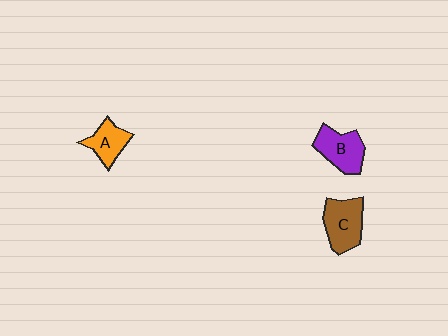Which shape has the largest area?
Shape C (brown).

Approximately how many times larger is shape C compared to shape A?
Approximately 1.4 times.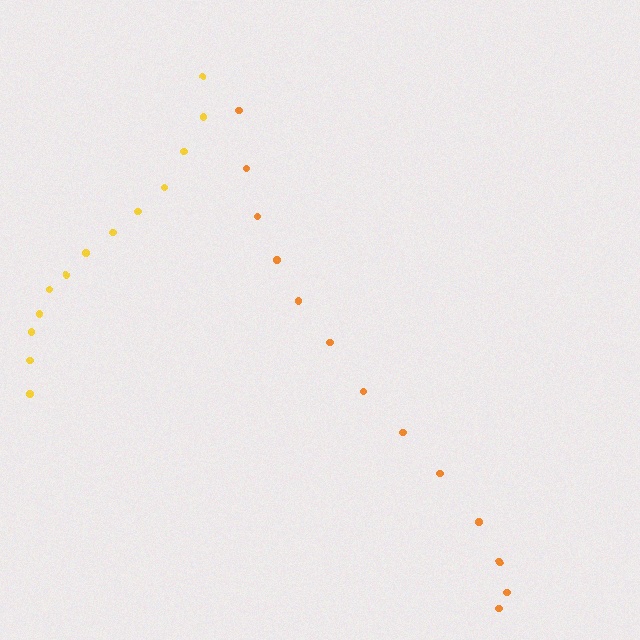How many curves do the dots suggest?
There are 2 distinct paths.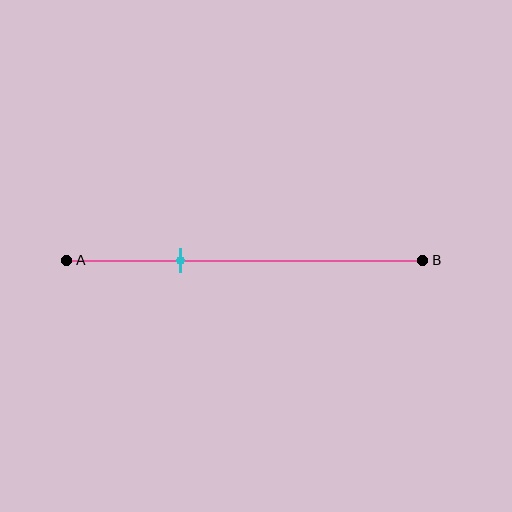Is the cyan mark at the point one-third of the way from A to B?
Yes, the mark is approximately at the one-third point.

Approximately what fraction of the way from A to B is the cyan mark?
The cyan mark is approximately 30% of the way from A to B.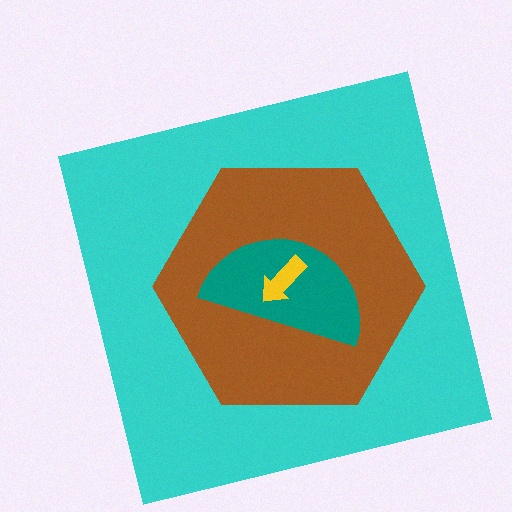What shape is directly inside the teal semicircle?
The yellow arrow.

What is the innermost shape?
The yellow arrow.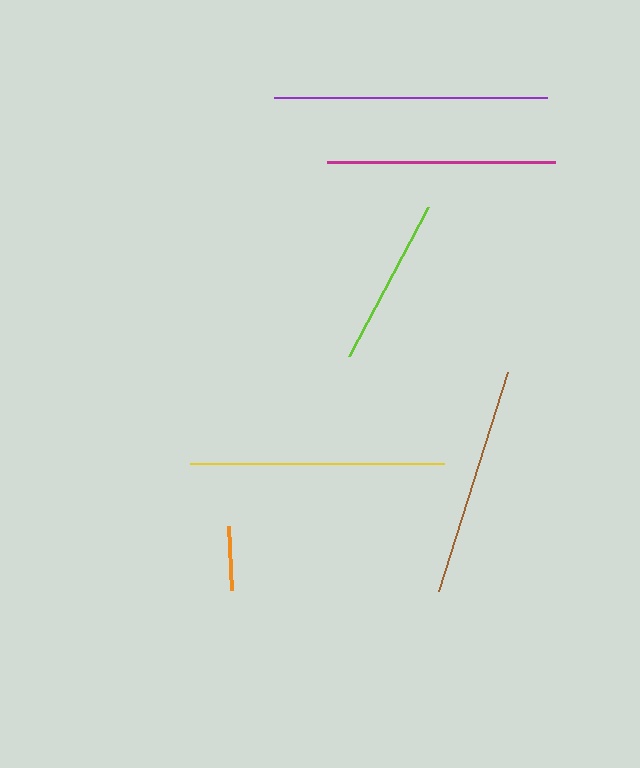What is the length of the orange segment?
The orange segment is approximately 64 pixels long.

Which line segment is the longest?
The purple line is the longest at approximately 273 pixels.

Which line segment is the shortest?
The orange line is the shortest at approximately 64 pixels.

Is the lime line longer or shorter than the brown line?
The brown line is longer than the lime line.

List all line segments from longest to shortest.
From longest to shortest: purple, yellow, brown, magenta, lime, orange.